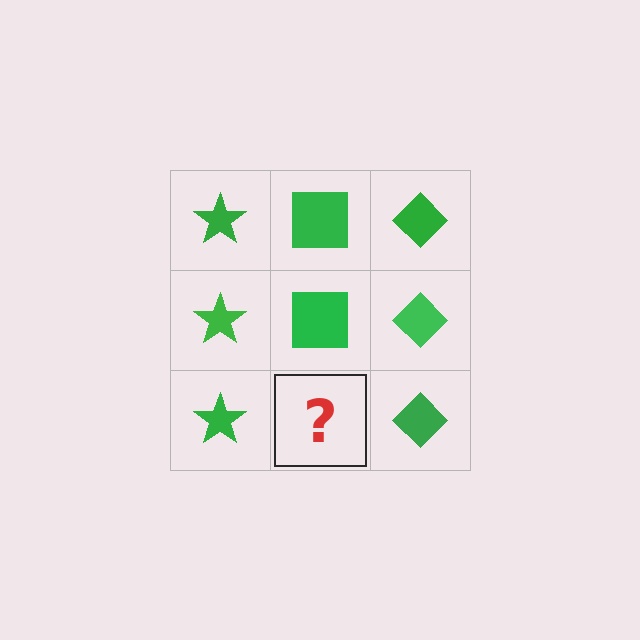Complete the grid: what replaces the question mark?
The question mark should be replaced with a green square.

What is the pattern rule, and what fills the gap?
The rule is that each column has a consistent shape. The gap should be filled with a green square.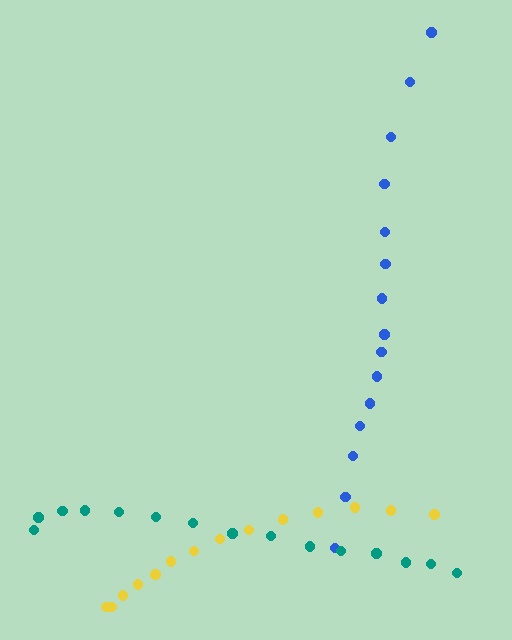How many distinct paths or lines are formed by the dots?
There are 3 distinct paths.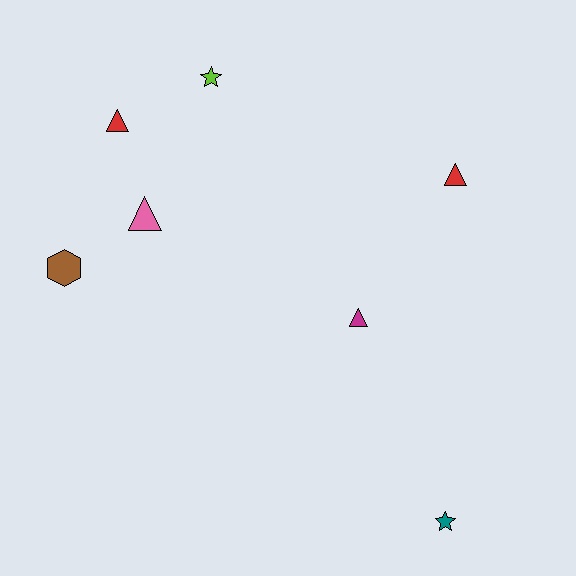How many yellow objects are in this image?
There are no yellow objects.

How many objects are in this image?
There are 7 objects.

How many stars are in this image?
There are 2 stars.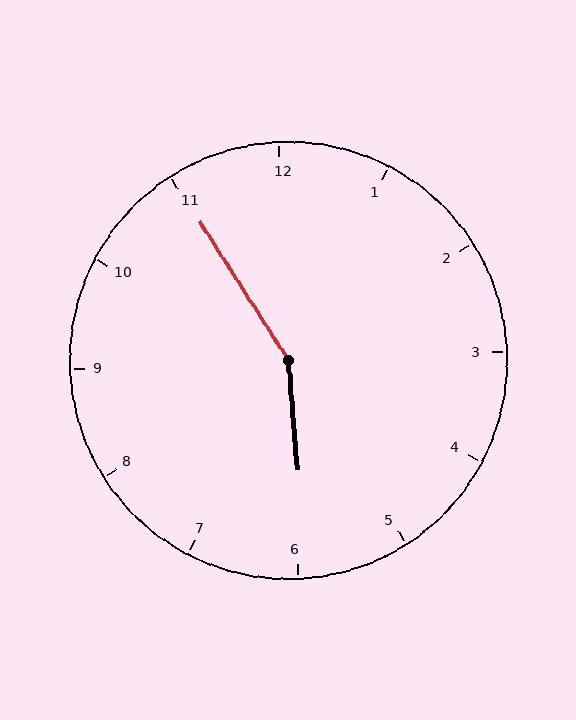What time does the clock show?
5:55.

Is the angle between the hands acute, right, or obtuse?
It is obtuse.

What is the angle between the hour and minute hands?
Approximately 152 degrees.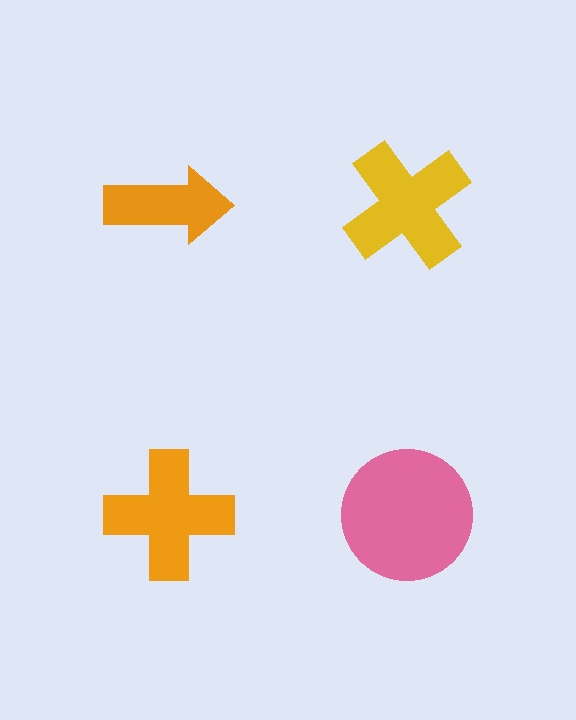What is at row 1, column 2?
A yellow cross.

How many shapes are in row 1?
2 shapes.